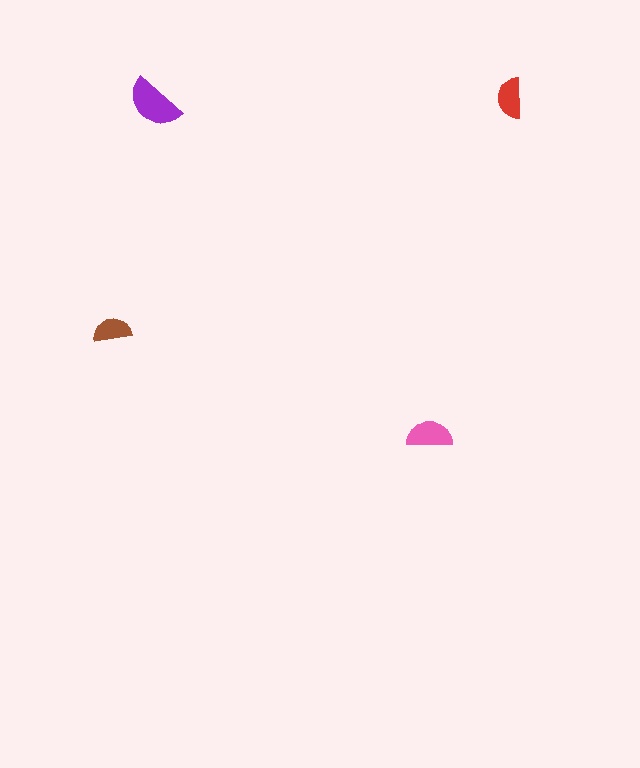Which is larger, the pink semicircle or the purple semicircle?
The purple one.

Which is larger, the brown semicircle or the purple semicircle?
The purple one.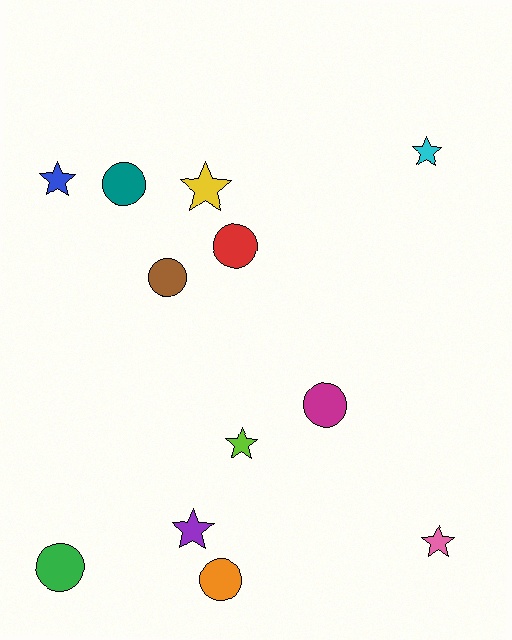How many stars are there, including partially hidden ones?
There are 6 stars.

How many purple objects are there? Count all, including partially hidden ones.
There is 1 purple object.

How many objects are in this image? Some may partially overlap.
There are 12 objects.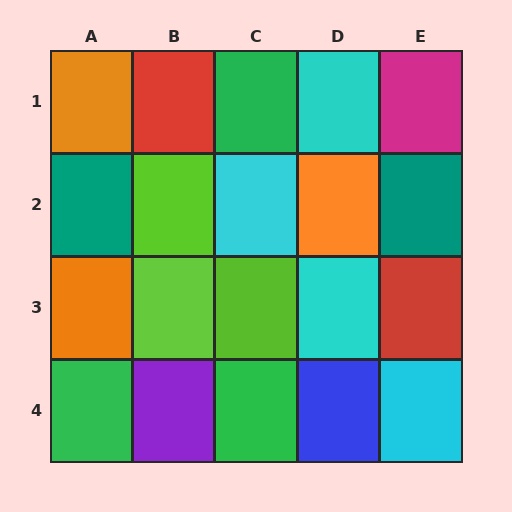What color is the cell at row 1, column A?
Orange.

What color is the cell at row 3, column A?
Orange.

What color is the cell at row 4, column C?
Green.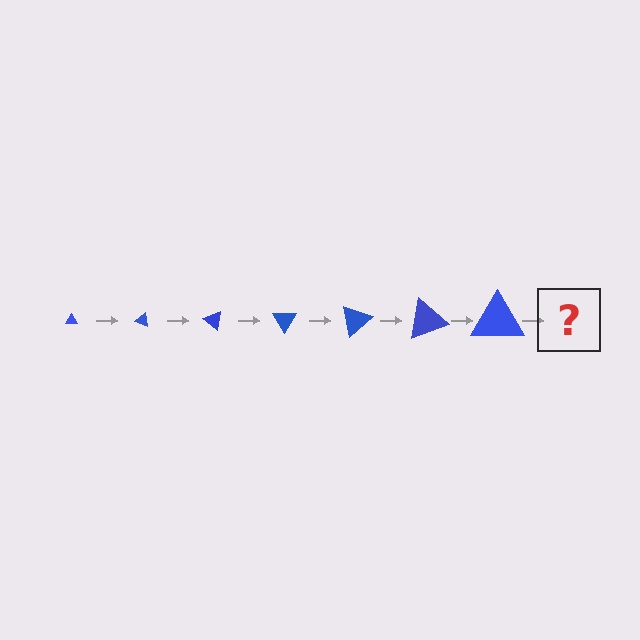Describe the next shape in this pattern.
It should be a triangle, larger than the previous one and rotated 140 degrees from the start.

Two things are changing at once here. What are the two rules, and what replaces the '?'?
The two rules are that the triangle grows larger each step and it rotates 20 degrees each step. The '?' should be a triangle, larger than the previous one and rotated 140 degrees from the start.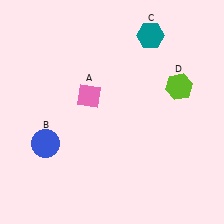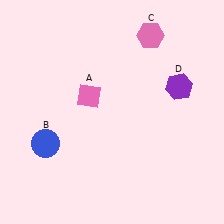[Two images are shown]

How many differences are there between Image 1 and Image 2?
There are 2 differences between the two images.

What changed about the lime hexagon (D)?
In Image 1, D is lime. In Image 2, it changed to purple.